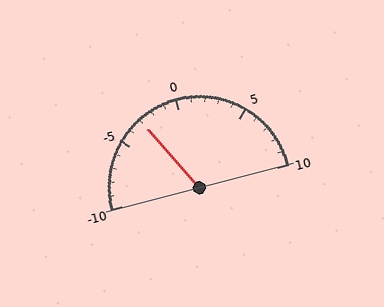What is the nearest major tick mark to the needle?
The nearest major tick mark is -5.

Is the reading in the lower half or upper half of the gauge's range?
The reading is in the lower half of the range (-10 to 10).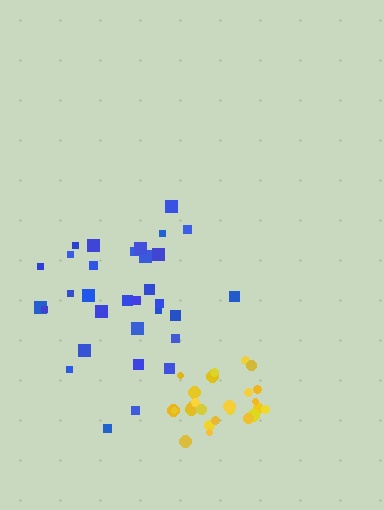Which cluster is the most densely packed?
Yellow.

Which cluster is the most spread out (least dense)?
Blue.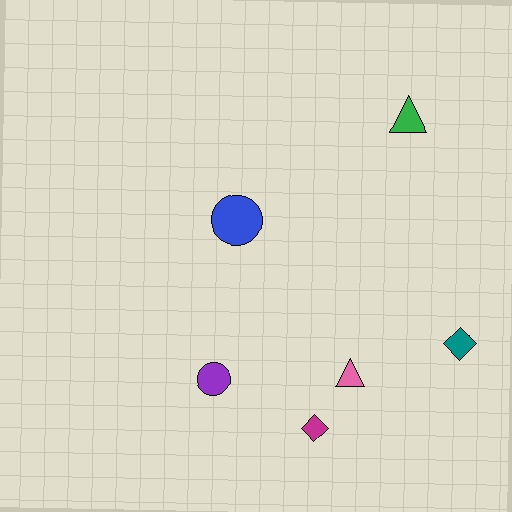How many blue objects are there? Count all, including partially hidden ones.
There is 1 blue object.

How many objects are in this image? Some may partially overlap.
There are 6 objects.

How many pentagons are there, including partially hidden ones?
There are no pentagons.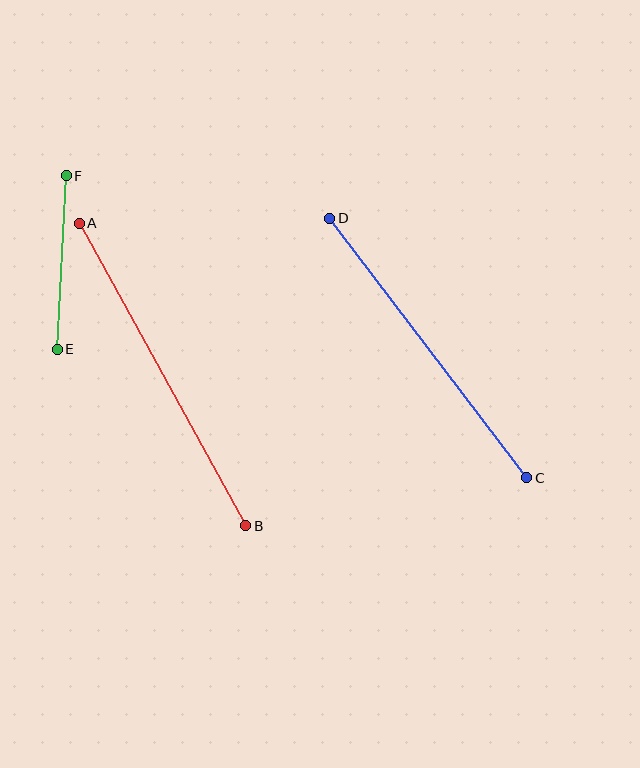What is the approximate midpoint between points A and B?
The midpoint is at approximately (162, 375) pixels.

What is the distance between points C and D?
The distance is approximately 326 pixels.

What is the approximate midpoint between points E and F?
The midpoint is at approximately (62, 263) pixels.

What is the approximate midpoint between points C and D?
The midpoint is at approximately (428, 348) pixels.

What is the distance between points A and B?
The distance is approximately 345 pixels.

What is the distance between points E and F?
The distance is approximately 174 pixels.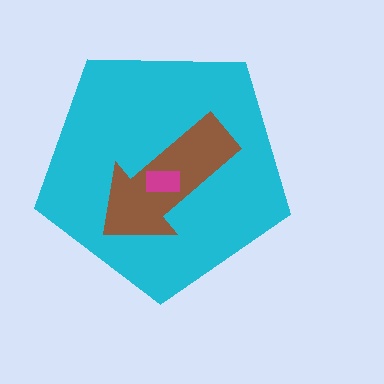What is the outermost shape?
The cyan pentagon.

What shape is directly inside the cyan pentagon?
The brown arrow.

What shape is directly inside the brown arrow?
The magenta rectangle.